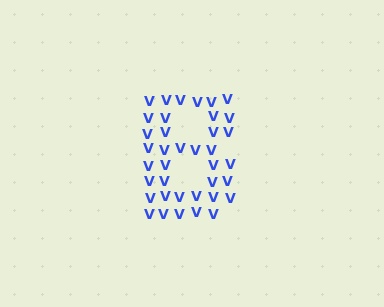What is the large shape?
The large shape is the letter B.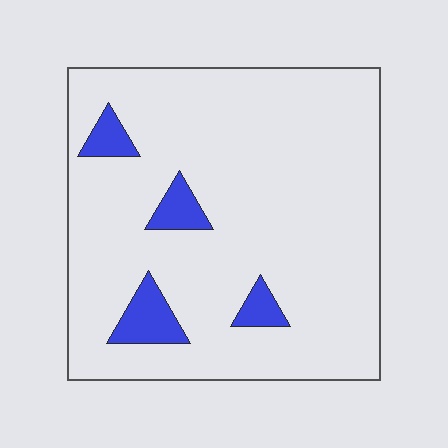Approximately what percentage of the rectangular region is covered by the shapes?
Approximately 10%.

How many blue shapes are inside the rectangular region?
4.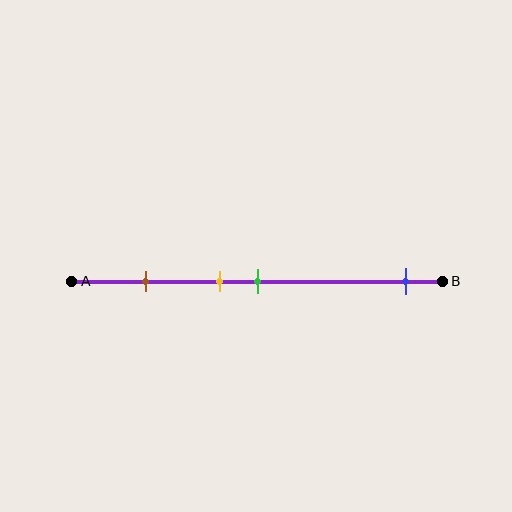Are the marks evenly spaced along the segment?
No, the marks are not evenly spaced.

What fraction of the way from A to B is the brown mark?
The brown mark is approximately 20% (0.2) of the way from A to B.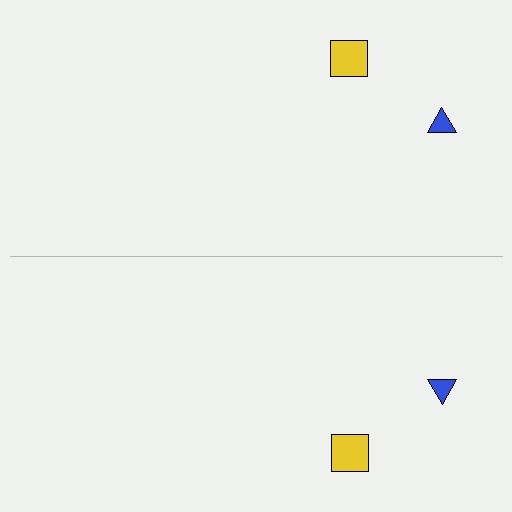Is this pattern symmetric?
Yes, this pattern has bilateral (reflection) symmetry.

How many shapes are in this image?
There are 4 shapes in this image.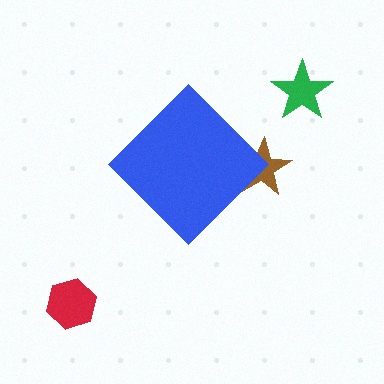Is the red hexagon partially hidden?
No, the red hexagon is fully visible.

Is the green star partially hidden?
No, the green star is fully visible.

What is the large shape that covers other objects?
A blue diamond.